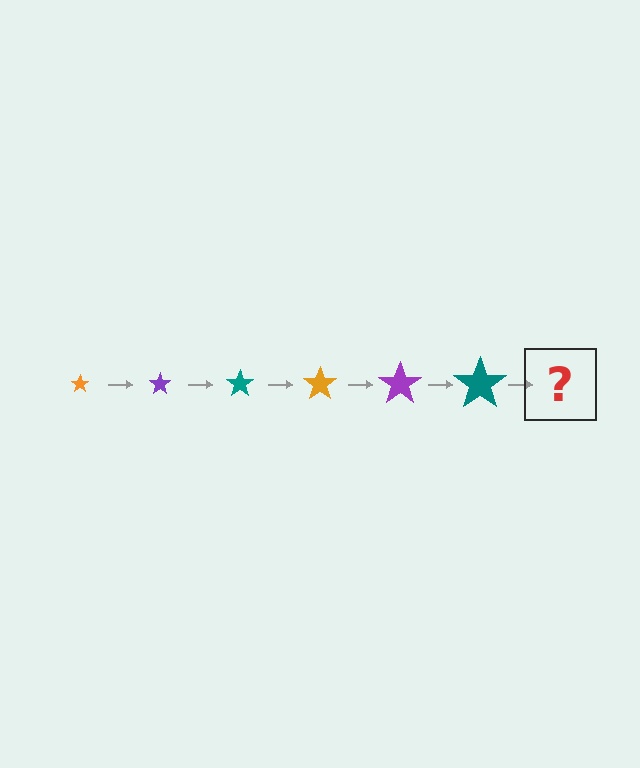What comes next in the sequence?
The next element should be an orange star, larger than the previous one.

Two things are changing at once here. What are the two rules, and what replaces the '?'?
The two rules are that the star grows larger each step and the color cycles through orange, purple, and teal. The '?' should be an orange star, larger than the previous one.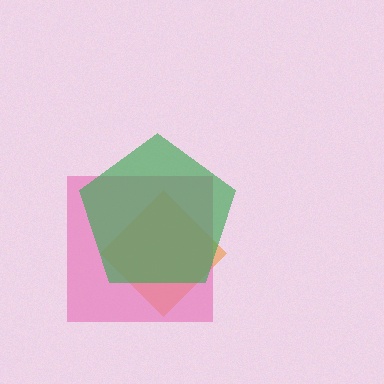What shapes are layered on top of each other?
The layered shapes are: an orange diamond, a pink square, a green pentagon.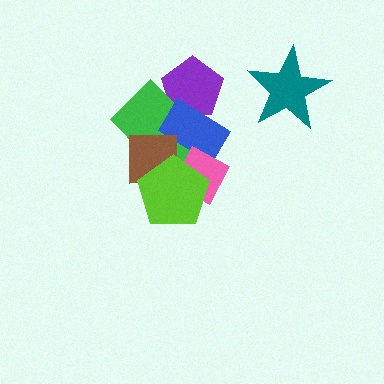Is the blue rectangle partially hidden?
Yes, it is partially covered by another shape.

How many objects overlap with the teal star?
0 objects overlap with the teal star.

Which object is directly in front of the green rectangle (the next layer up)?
The blue rectangle is directly in front of the green rectangle.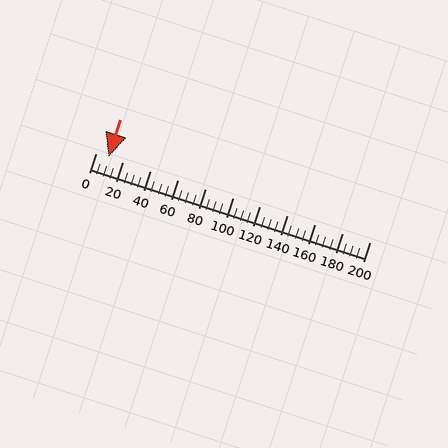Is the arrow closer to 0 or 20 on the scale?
The arrow is closer to 0.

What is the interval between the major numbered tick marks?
The major tick marks are spaced 20 units apart.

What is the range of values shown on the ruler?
The ruler shows values from 0 to 200.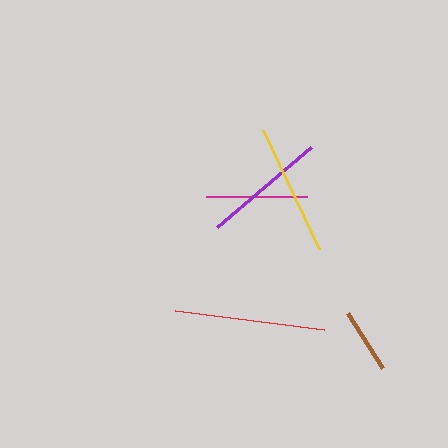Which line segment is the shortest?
The brown line is the shortest at approximately 65 pixels.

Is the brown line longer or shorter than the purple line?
The purple line is longer than the brown line.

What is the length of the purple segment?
The purple segment is approximately 124 pixels long.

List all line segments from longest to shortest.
From longest to shortest: red, yellow, purple, magenta, brown.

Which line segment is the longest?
The red line is the longest at approximately 150 pixels.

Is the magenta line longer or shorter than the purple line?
The purple line is longer than the magenta line.